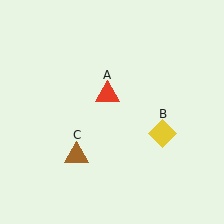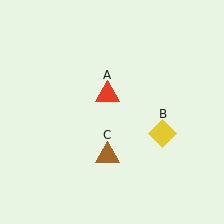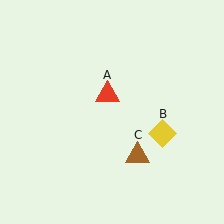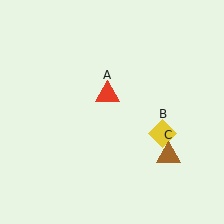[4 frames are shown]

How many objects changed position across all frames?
1 object changed position: brown triangle (object C).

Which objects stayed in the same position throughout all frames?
Red triangle (object A) and yellow diamond (object B) remained stationary.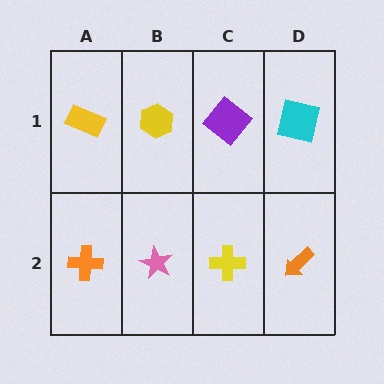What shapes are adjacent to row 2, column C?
A purple diamond (row 1, column C), a pink star (row 2, column B), an orange arrow (row 2, column D).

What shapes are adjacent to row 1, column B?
A pink star (row 2, column B), a yellow rectangle (row 1, column A), a purple diamond (row 1, column C).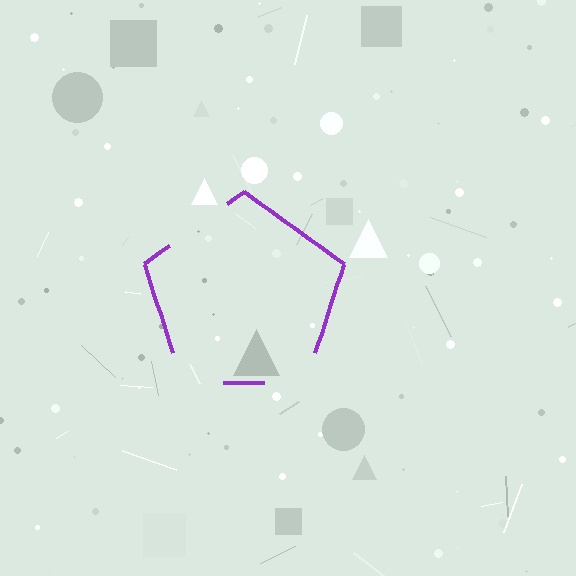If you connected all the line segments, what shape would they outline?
They would outline a pentagon.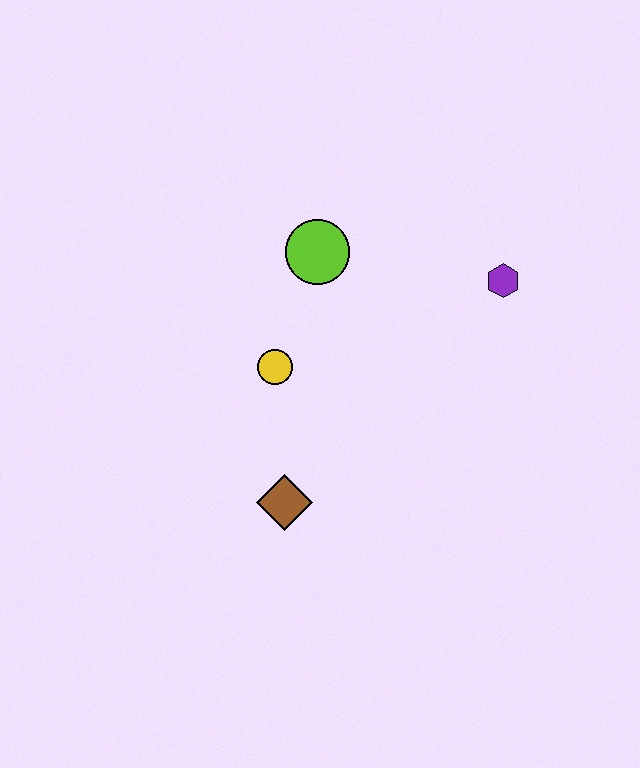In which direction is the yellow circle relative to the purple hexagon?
The yellow circle is to the left of the purple hexagon.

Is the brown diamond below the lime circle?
Yes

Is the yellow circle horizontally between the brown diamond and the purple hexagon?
No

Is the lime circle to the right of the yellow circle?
Yes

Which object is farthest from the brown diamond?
The purple hexagon is farthest from the brown diamond.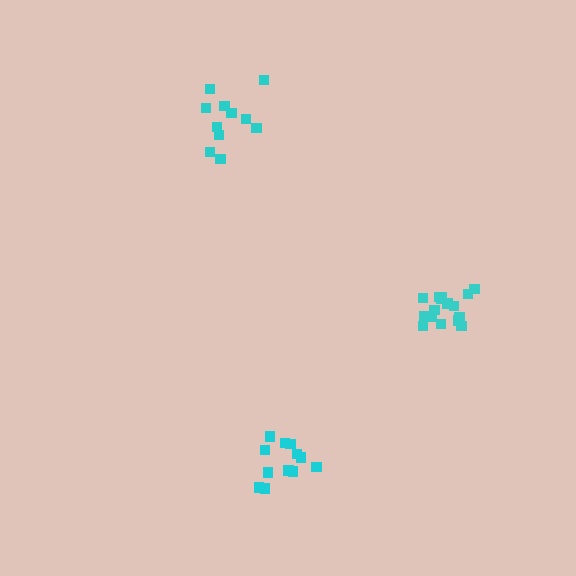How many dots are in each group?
Group 1: 11 dots, Group 2: 12 dots, Group 3: 16 dots (39 total).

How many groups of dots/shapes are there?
There are 3 groups.